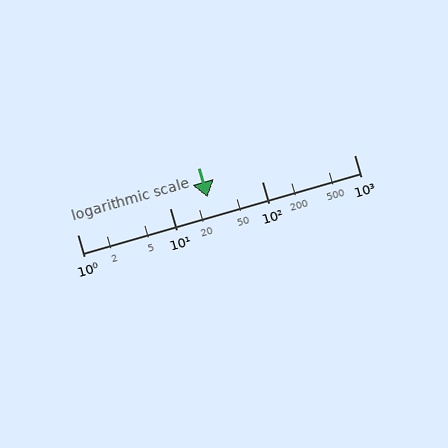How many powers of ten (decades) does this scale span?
The scale spans 3 decades, from 1 to 1000.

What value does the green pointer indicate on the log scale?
The pointer indicates approximately 26.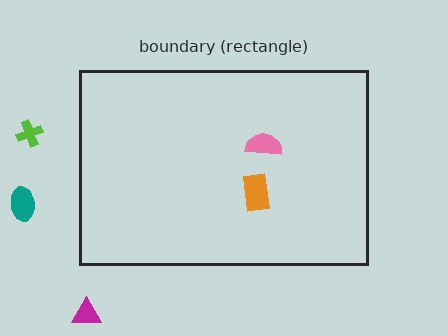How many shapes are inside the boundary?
2 inside, 3 outside.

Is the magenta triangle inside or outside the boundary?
Outside.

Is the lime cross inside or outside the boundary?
Outside.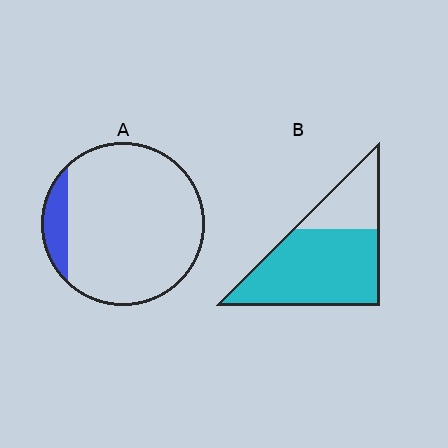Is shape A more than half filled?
No.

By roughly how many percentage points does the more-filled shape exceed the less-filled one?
By roughly 60 percentage points (B over A).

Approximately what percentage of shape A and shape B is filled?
A is approximately 10% and B is approximately 70%.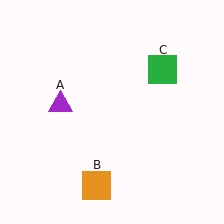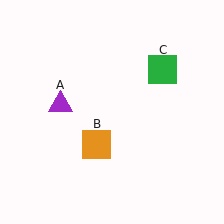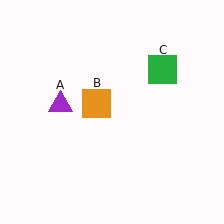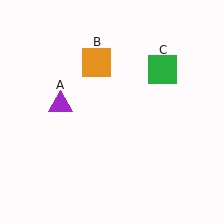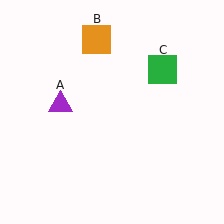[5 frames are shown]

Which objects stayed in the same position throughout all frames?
Purple triangle (object A) and green square (object C) remained stationary.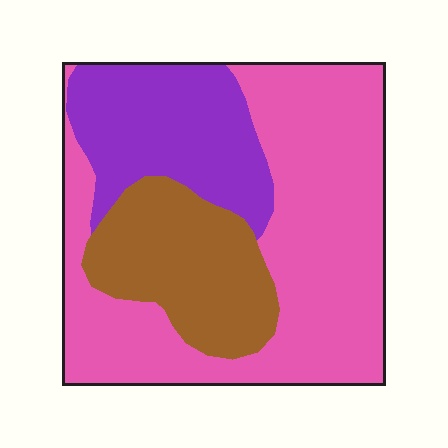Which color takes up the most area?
Pink, at roughly 55%.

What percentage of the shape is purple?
Purple covers 23% of the shape.